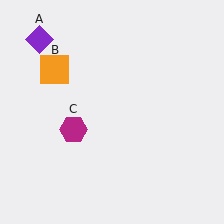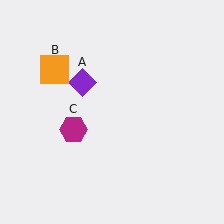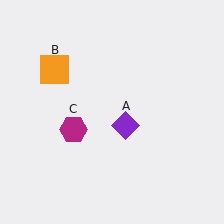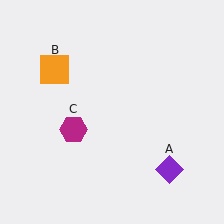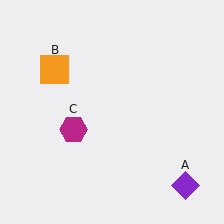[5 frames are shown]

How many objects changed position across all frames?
1 object changed position: purple diamond (object A).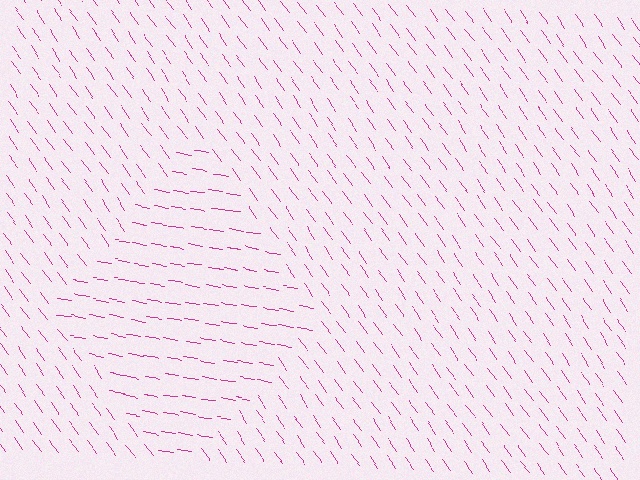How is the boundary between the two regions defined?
The boundary is defined purely by a change in line orientation (approximately 45 degrees difference). All lines are the same color and thickness.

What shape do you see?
I see a diamond.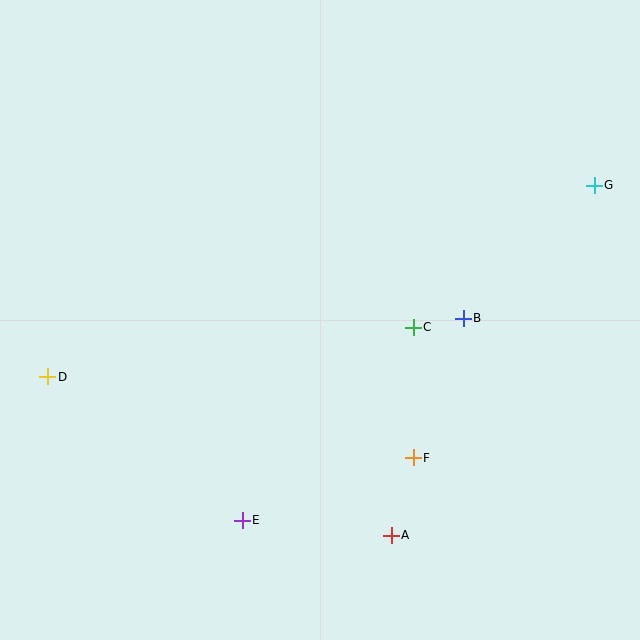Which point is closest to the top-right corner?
Point G is closest to the top-right corner.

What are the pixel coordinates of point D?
Point D is at (48, 377).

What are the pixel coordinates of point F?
Point F is at (413, 458).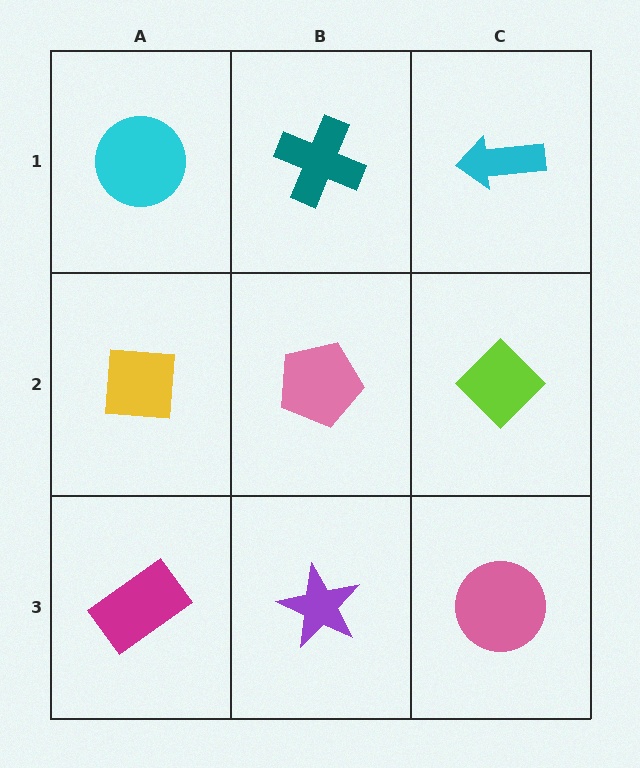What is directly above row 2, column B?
A teal cross.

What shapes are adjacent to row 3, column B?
A pink pentagon (row 2, column B), a magenta rectangle (row 3, column A), a pink circle (row 3, column C).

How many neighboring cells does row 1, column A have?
2.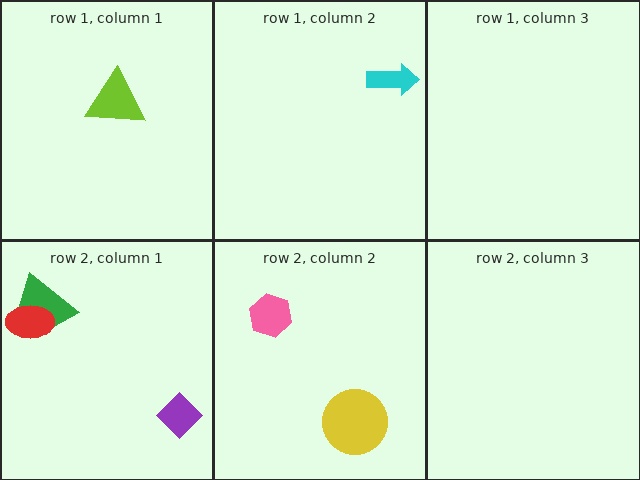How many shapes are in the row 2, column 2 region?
2.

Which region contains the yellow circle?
The row 2, column 2 region.